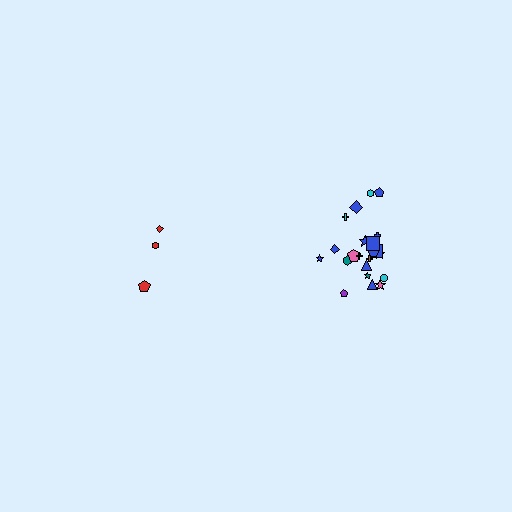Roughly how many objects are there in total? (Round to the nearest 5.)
Roughly 25 objects in total.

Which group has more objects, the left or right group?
The right group.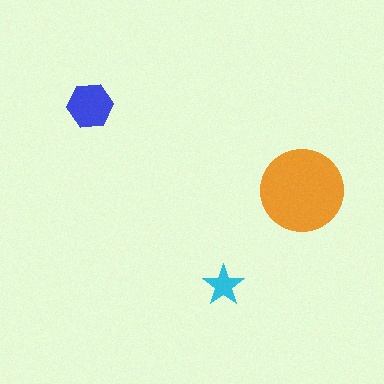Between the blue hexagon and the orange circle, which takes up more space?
The orange circle.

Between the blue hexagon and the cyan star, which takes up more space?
The blue hexagon.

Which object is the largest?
The orange circle.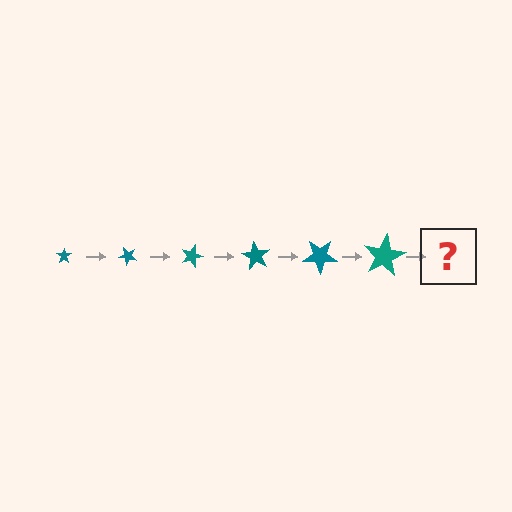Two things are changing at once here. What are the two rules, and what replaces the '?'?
The two rules are that the star grows larger each step and it rotates 45 degrees each step. The '?' should be a star, larger than the previous one and rotated 270 degrees from the start.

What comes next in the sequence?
The next element should be a star, larger than the previous one and rotated 270 degrees from the start.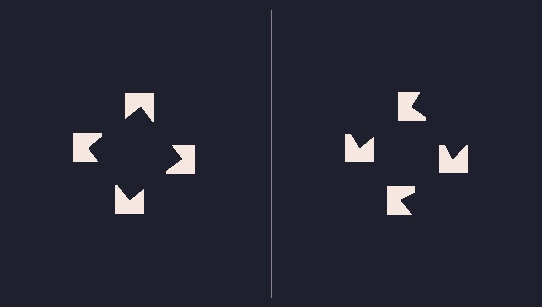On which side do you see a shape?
An illusory square appears on the left side. On the right side the wedge cuts are rotated, so no coherent shape forms.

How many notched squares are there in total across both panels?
8 — 4 on each side.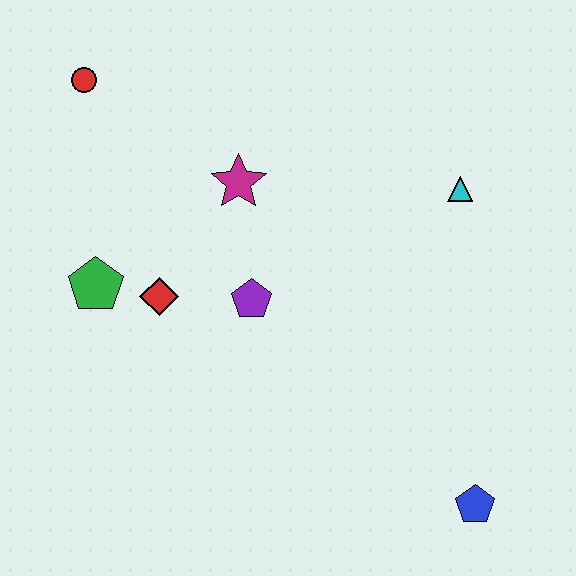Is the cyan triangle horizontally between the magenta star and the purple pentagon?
No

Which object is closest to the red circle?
The magenta star is closest to the red circle.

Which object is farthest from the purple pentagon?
The blue pentagon is farthest from the purple pentagon.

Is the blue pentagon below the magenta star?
Yes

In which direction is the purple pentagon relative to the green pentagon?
The purple pentagon is to the right of the green pentagon.